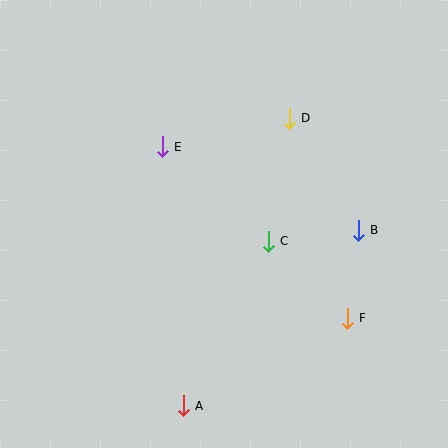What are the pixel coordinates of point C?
Point C is at (268, 241).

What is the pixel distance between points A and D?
The distance between A and D is 306 pixels.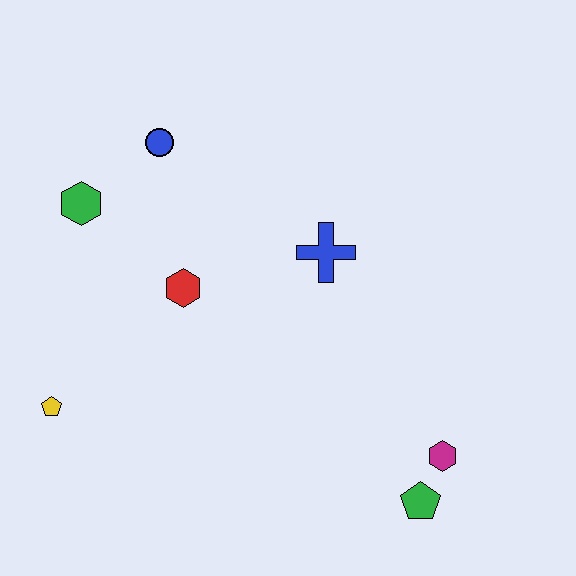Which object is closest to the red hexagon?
The green hexagon is closest to the red hexagon.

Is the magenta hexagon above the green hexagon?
No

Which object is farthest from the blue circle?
The green pentagon is farthest from the blue circle.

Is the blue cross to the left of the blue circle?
No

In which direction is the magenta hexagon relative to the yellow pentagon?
The magenta hexagon is to the right of the yellow pentagon.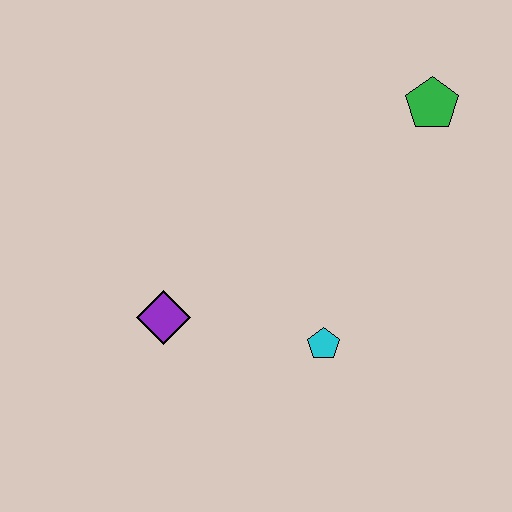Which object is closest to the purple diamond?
The cyan pentagon is closest to the purple diamond.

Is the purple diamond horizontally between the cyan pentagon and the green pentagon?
No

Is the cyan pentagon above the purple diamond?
No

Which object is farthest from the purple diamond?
The green pentagon is farthest from the purple diamond.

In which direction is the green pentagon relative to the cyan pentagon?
The green pentagon is above the cyan pentagon.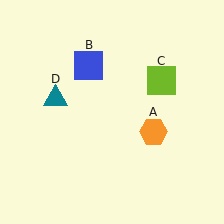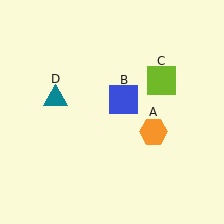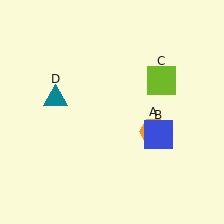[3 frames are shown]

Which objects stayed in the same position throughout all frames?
Orange hexagon (object A) and lime square (object C) and teal triangle (object D) remained stationary.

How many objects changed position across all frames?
1 object changed position: blue square (object B).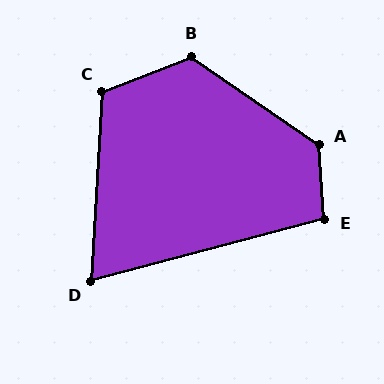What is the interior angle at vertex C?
Approximately 114 degrees (obtuse).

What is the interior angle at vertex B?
Approximately 124 degrees (obtuse).